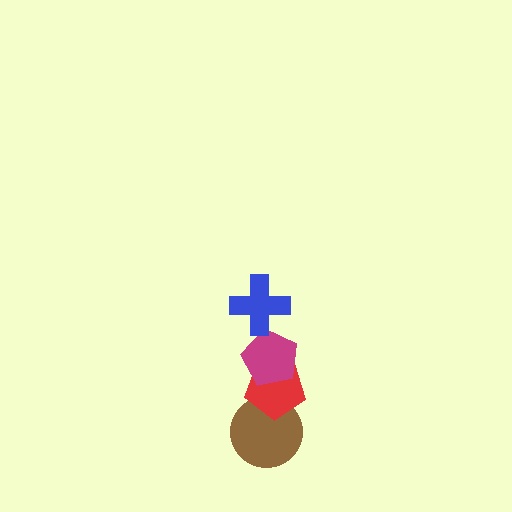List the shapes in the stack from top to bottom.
From top to bottom: the blue cross, the magenta pentagon, the red pentagon, the brown circle.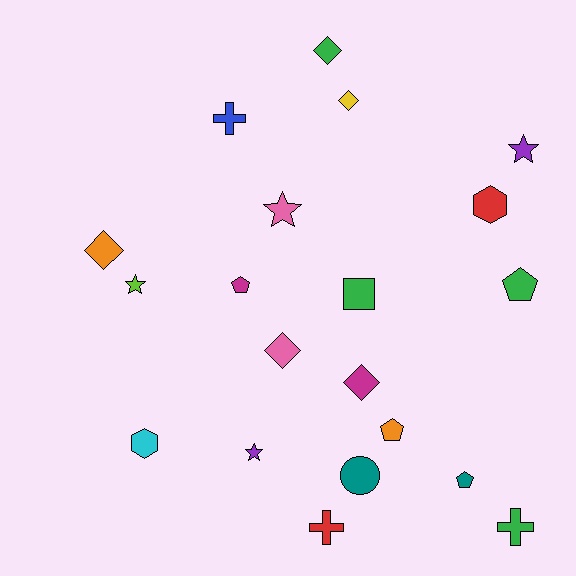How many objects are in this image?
There are 20 objects.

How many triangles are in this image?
There are no triangles.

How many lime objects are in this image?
There is 1 lime object.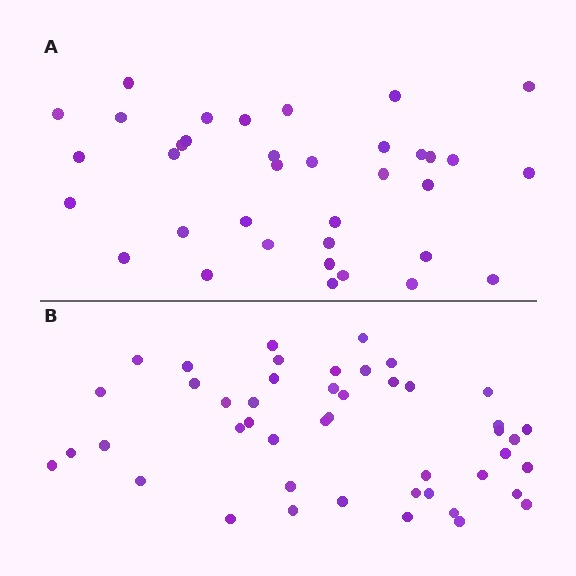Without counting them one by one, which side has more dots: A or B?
Region B (the bottom region) has more dots.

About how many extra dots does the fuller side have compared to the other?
Region B has roughly 10 or so more dots than region A.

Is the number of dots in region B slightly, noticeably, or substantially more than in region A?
Region B has noticeably more, but not dramatically so. The ratio is roughly 1.3 to 1.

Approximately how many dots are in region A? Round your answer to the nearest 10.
About 40 dots. (The exact count is 36, which rounds to 40.)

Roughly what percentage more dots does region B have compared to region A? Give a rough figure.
About 30% more.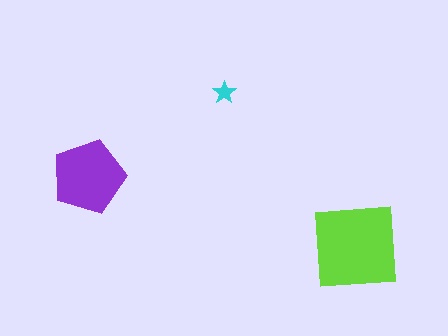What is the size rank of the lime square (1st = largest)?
1st.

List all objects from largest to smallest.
The lime square, the purple pentagon, the cyan star.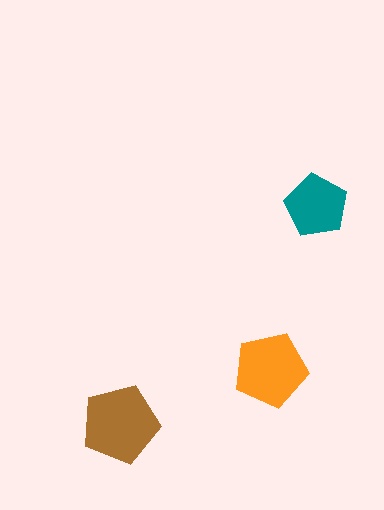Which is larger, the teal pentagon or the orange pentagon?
The orange one.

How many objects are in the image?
There are 3 objects in the image.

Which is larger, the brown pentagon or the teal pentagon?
The brown one.